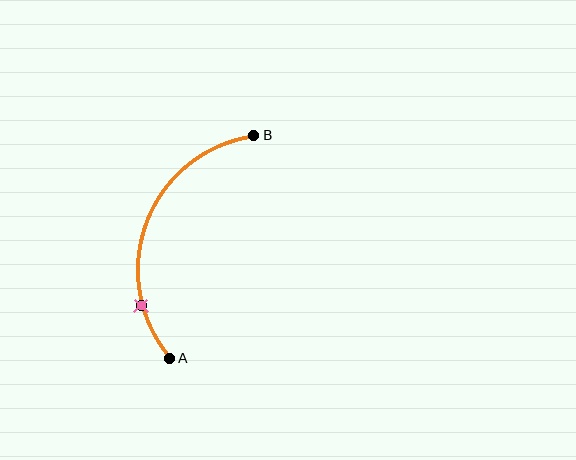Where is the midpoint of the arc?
The arc midpoint is the point on the curve farthest from the straight line joining A and B. It sits to the left of that line.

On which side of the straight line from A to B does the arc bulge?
The arc bulges to the left of the straight line connecting A and B.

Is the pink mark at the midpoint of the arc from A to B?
No. The pink mark lies on the arc but is closer to endpoint A. The arc midpoint would be at the point on the curve equidistant along the arc from both A and B.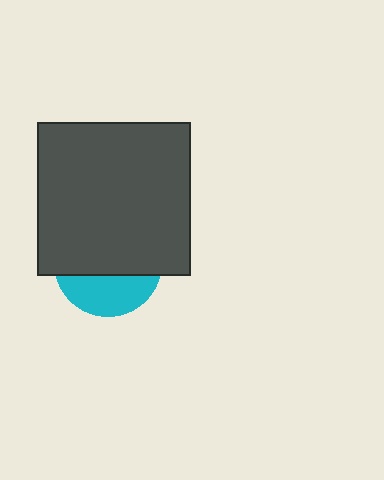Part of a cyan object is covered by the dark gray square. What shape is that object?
It is a circle.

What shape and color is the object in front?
The object in front is a dark gray square.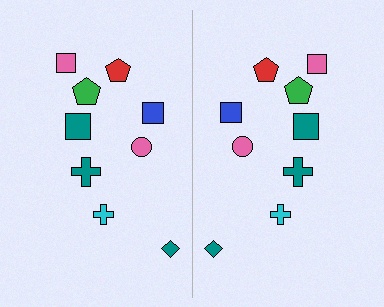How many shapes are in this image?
There are 18 shapes in this image.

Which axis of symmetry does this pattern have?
The pattern has a vertical axis of symmetry running through the center of the image.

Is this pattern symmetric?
Yes, this pattern has bilateral (reflection) symmetry.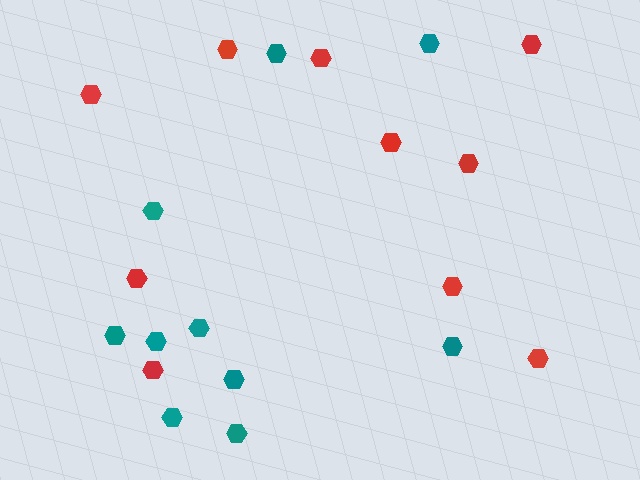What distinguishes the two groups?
There are 2 groups: one group of red hexagons (10) and one group of teal hexagons (10).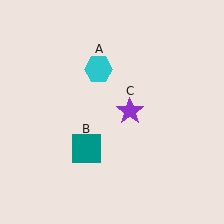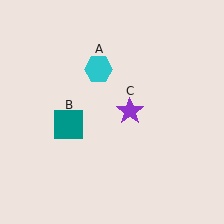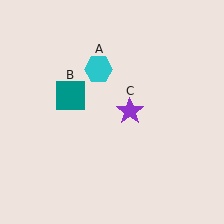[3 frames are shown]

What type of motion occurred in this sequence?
The teal square (object B) rotated clockwise around the center of the scene.